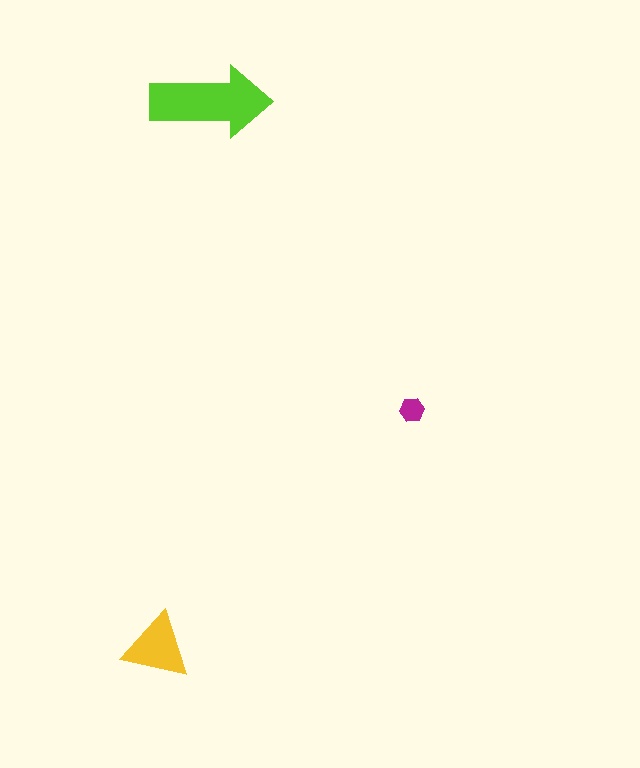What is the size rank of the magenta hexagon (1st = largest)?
3rd.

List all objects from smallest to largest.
The magenta hexagon, the yellow triangle, the lime arrow.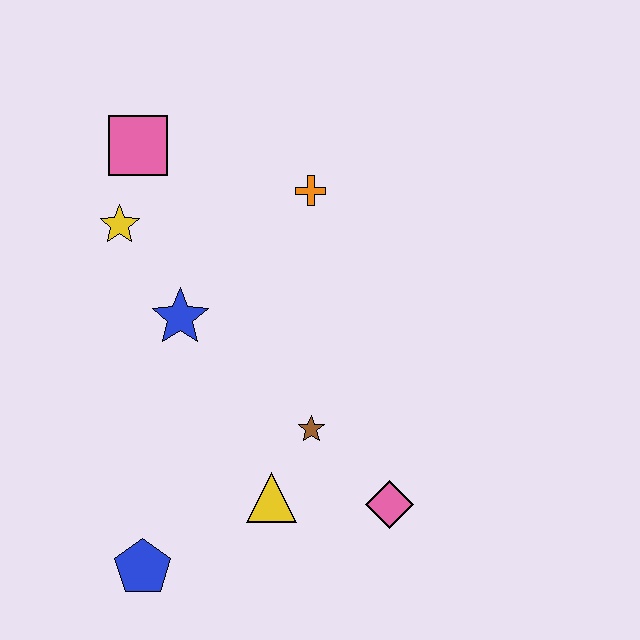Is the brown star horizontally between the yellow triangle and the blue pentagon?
No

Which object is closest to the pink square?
The yellow star is closest to the pink square.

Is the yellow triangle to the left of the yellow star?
No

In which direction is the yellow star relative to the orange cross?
The yellow star is to the left of the orange cross.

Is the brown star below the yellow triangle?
No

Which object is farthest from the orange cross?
The blue pentagon is farthest from the orange cross.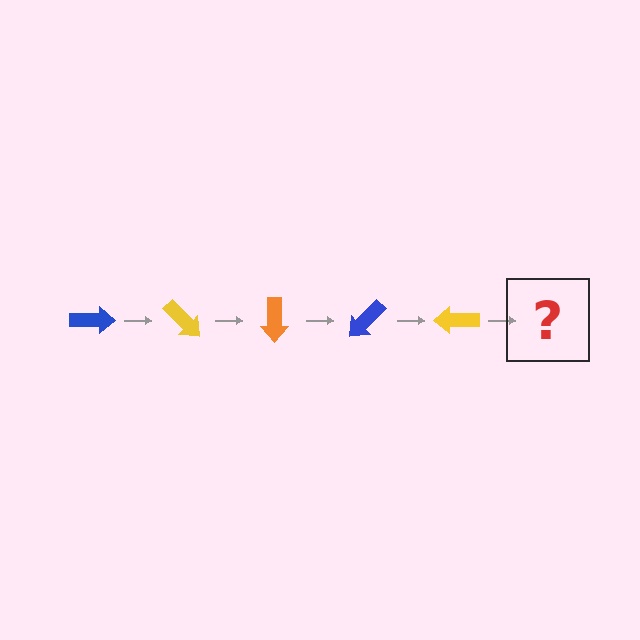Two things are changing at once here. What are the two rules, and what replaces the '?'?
The two rules are that it rotates 45 degrees each step and the color cycles through blue, yellow, and orange. The '?' should be an orange arrow, rotated 225 degrees from the start.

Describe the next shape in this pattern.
It should be an orange arrow, rotated 225 degrees from the start.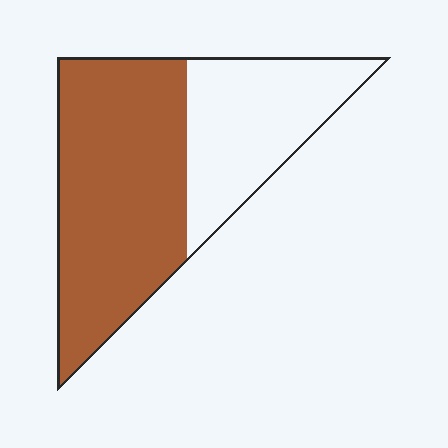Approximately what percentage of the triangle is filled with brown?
Approximately 65%.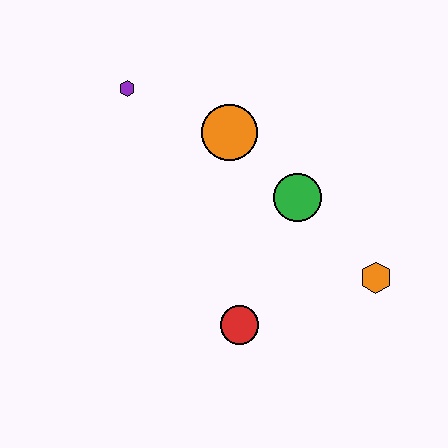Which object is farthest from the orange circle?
The orange hexagon is farthest from the orange circle.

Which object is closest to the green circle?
The orange circle is closest to the green circle.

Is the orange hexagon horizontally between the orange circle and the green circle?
No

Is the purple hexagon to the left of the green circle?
Yes